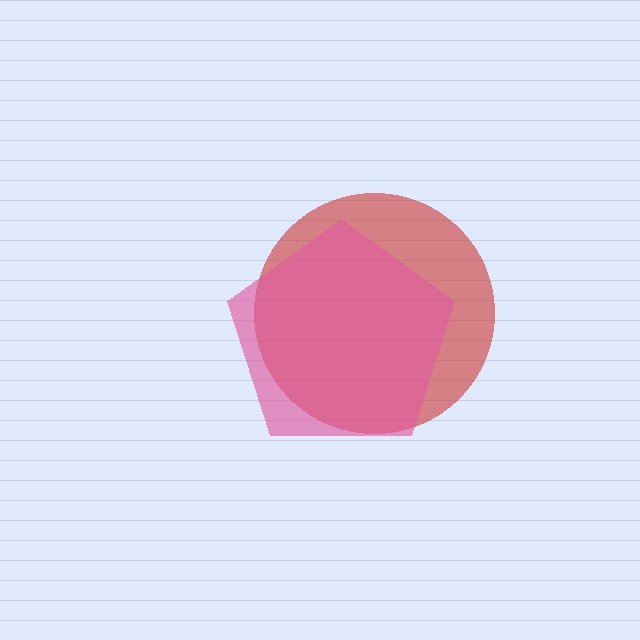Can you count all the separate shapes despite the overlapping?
Yes, there are 2 separate shapes.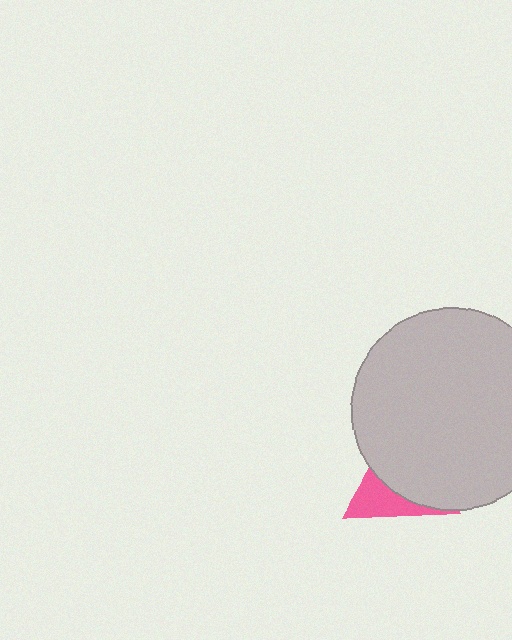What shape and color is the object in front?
The object in front is a light gray circle.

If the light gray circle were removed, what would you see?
You would see the complete pink triangle.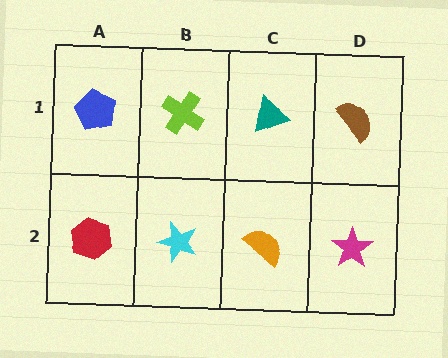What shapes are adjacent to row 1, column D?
A magenta star (row 2, column D), a teal triangle (row 1, column C).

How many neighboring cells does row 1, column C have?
3.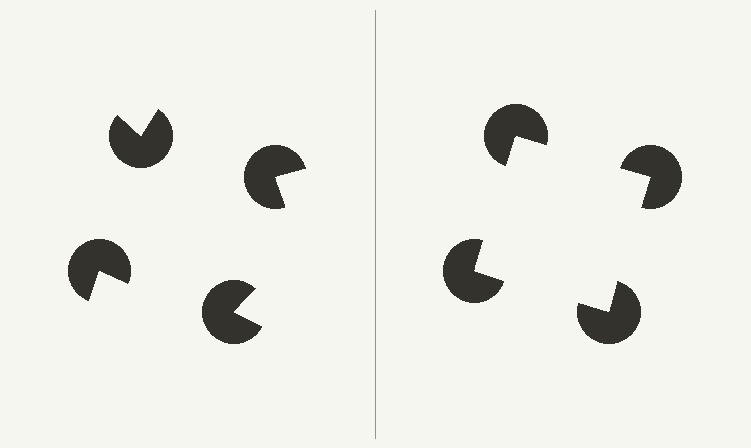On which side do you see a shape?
An illusory square appears on the right side. On the left side the wedge cuts are rotated, so no coherent shape forms.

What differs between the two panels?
The pac-man discs are positioned identically on both sides; only the wedge orientations differ. On the right they align to a square; on the left they are misaligned.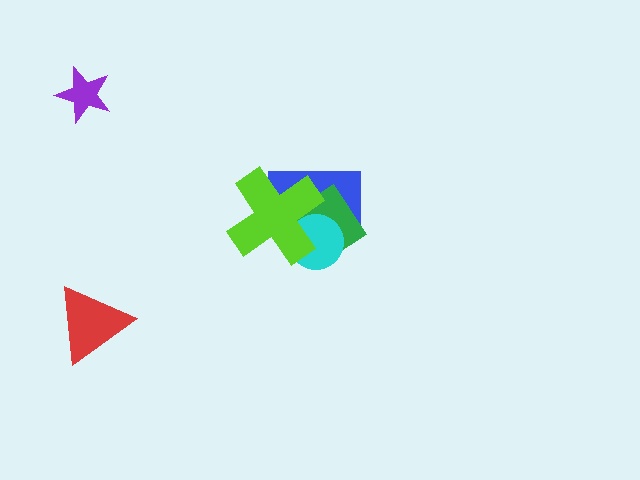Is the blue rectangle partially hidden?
Yes, it is partially covered by another shape.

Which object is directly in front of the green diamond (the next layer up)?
The cyan circle is directly in front of the green diamond.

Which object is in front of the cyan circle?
The lime cross is in front of the cyan circle.